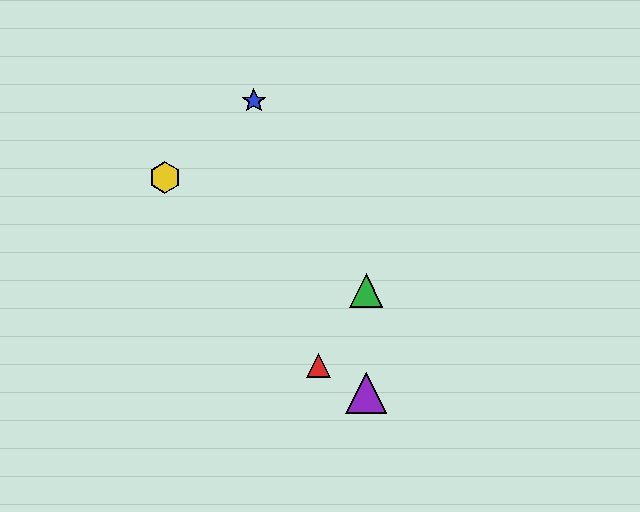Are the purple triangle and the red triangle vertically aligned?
No, the purple triangle is at x≈366 and the red triangle is at x≈319.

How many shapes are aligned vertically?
2 shapes (the green triangle, the purple triangle) are aligned vertically.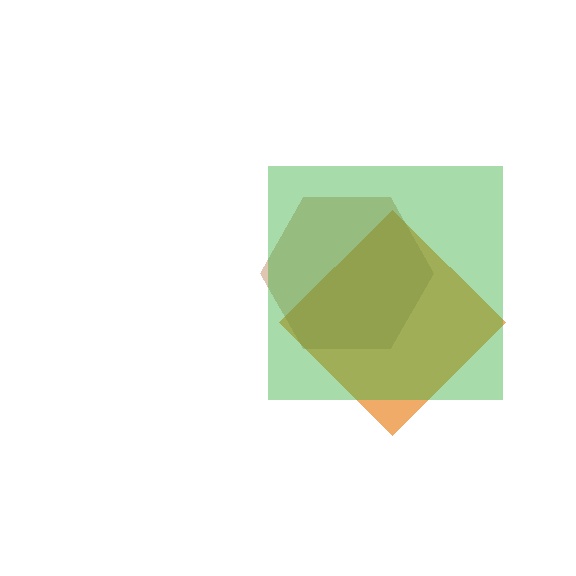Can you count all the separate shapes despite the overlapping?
Yes, there are 3 separate shapes.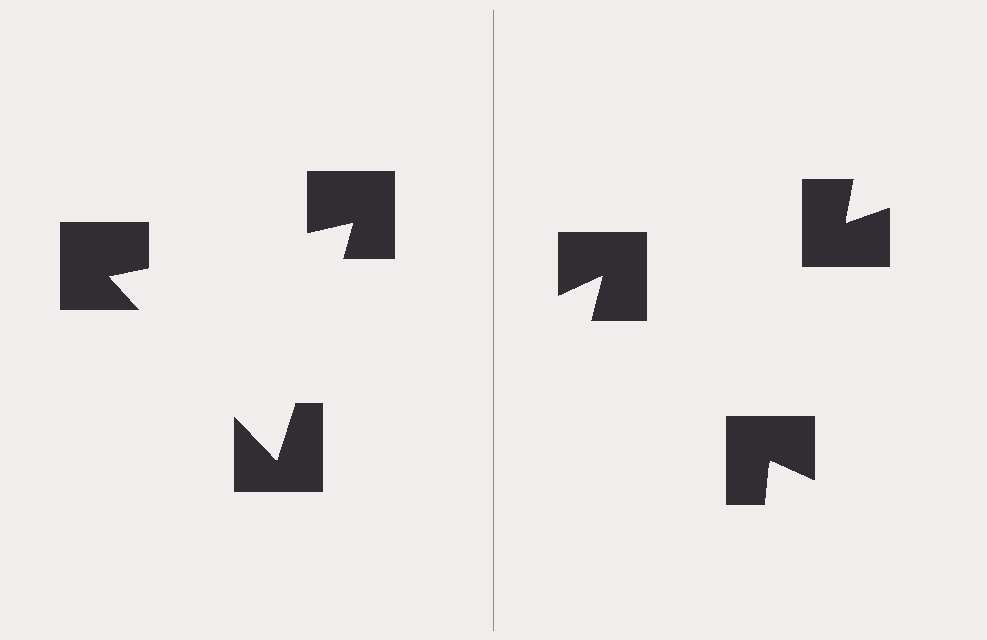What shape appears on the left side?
An illusory triangle.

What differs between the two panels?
The notched squares are positioned identically on both sides; only the wedge orientations differ. On the left they align to a triangle; on the right they are misaligned.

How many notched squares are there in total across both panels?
6 — 3 on each side.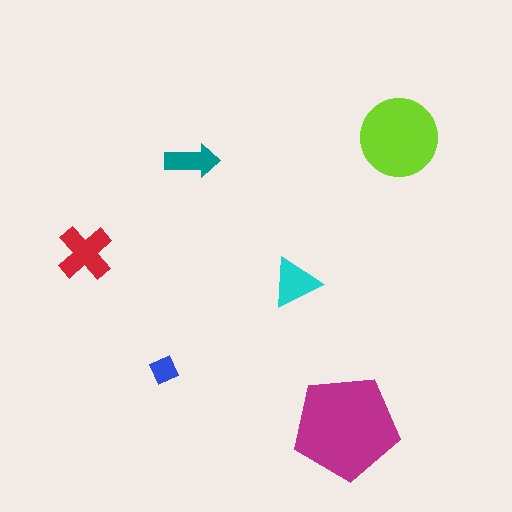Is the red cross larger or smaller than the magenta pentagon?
Smaller.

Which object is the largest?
The magenta pentagon.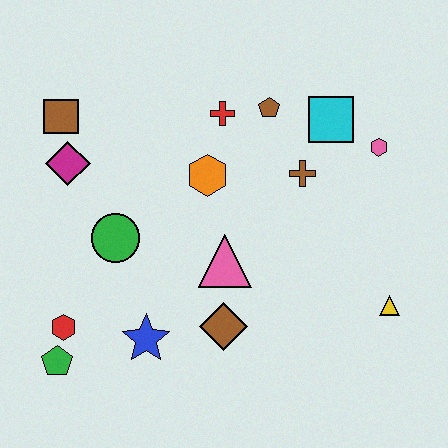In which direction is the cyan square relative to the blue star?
The cyan square is above the blue star.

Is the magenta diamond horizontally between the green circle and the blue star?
No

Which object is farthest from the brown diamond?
The brown square is farthest from the brown diamond.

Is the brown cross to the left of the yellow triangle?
Yes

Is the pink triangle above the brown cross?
No